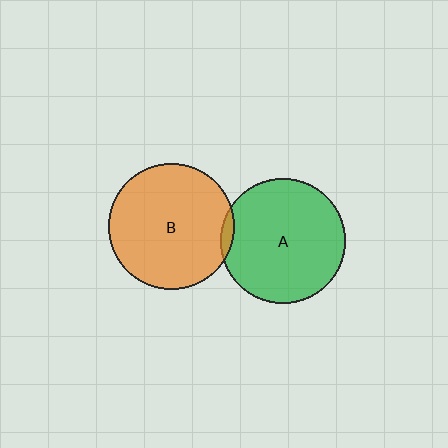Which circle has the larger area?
Circle B (orange).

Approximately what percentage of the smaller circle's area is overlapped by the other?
Approximately 5%.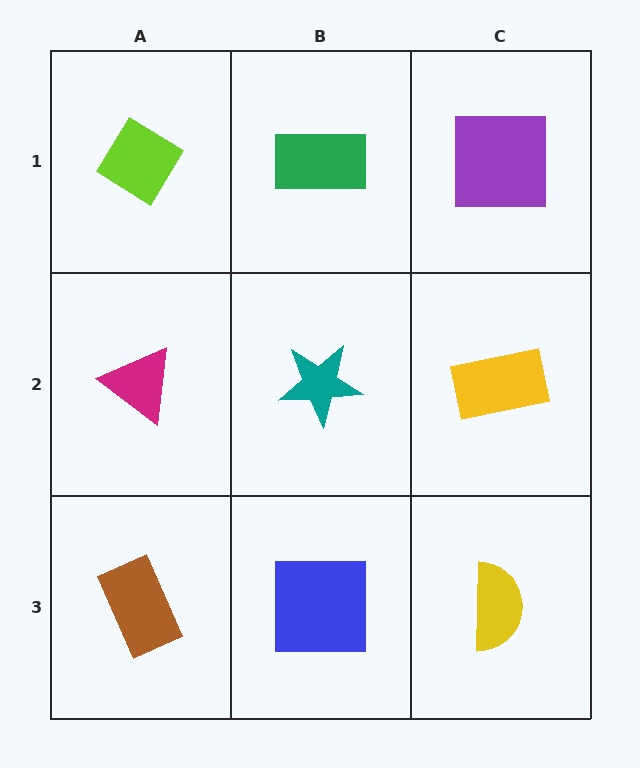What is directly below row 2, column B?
A blue square.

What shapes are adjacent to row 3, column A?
A magenta triangle (row 2, column A), a blue square (row 3, column B).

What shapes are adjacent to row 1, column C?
A yellow rectangle (row 2, column C), a green rectangle (row 1, column B).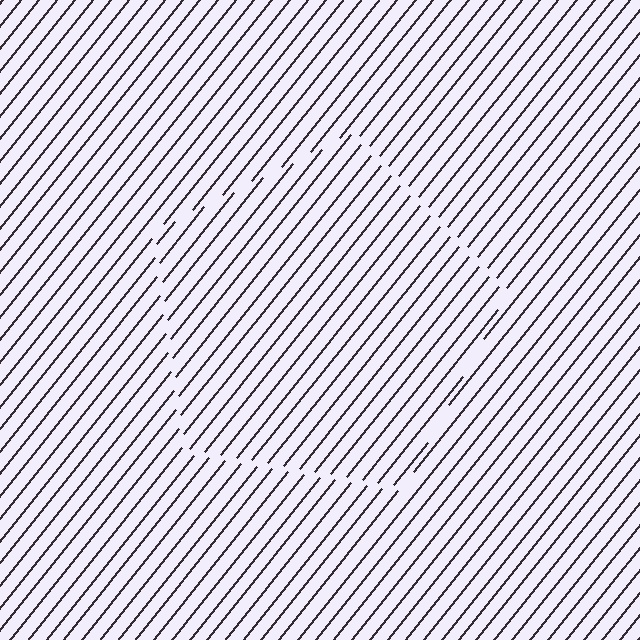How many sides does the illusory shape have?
5 sides — the line-ends trace a pentagon.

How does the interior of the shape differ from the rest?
The interior of the shape contains the same grating, shifted by half a period — the contour is defined by the phase discontinuity where line-ends from the inner and outer gratings abut.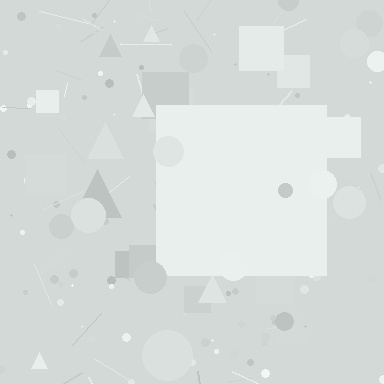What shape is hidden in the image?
A square is hidden in the image.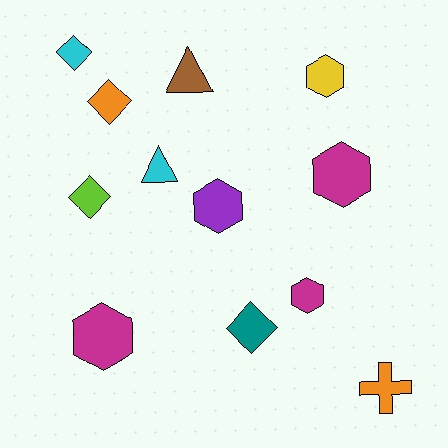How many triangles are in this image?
There are 2 triangles.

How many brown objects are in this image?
There is 1 brown object.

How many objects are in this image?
There are 12 objects.